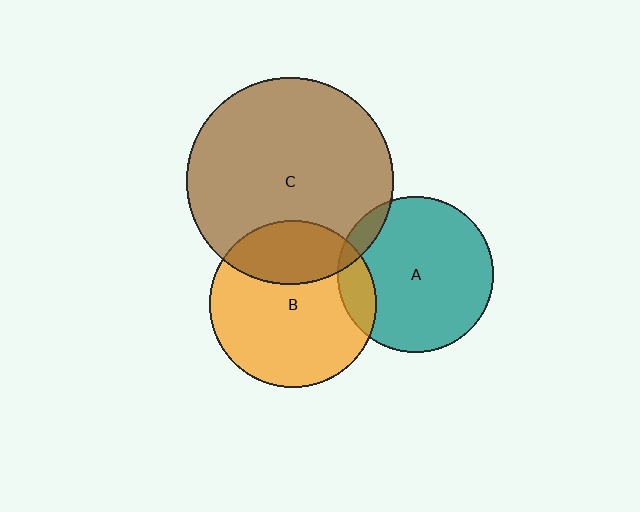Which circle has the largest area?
Circle C (brown).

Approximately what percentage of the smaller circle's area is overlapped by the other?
Approximately 10%.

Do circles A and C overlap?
Yes.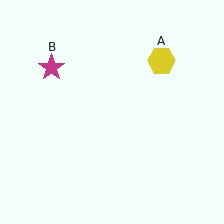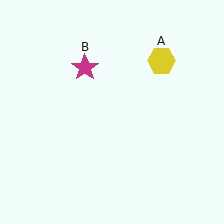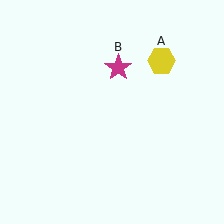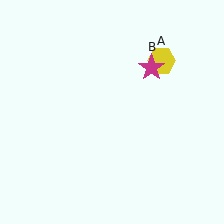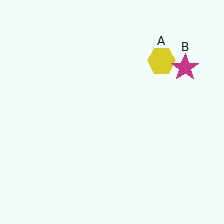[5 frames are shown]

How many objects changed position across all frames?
1 object changed position: magenta star (object B).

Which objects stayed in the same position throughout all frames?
Yellow hexagon (object A) remained stationary.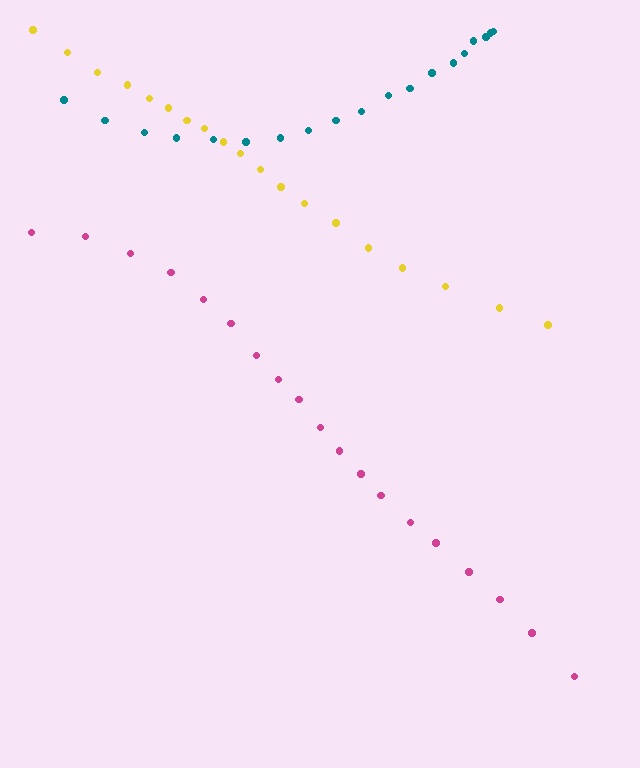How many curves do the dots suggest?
There are 3 distinct paths.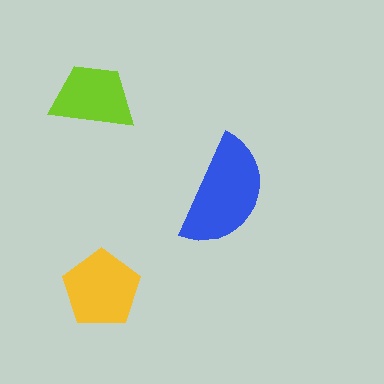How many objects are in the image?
There are 3 objects in the image.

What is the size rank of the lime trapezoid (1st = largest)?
3rd.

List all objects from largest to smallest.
The blue semicircle, the yellow pentagon, the lime trapezoid.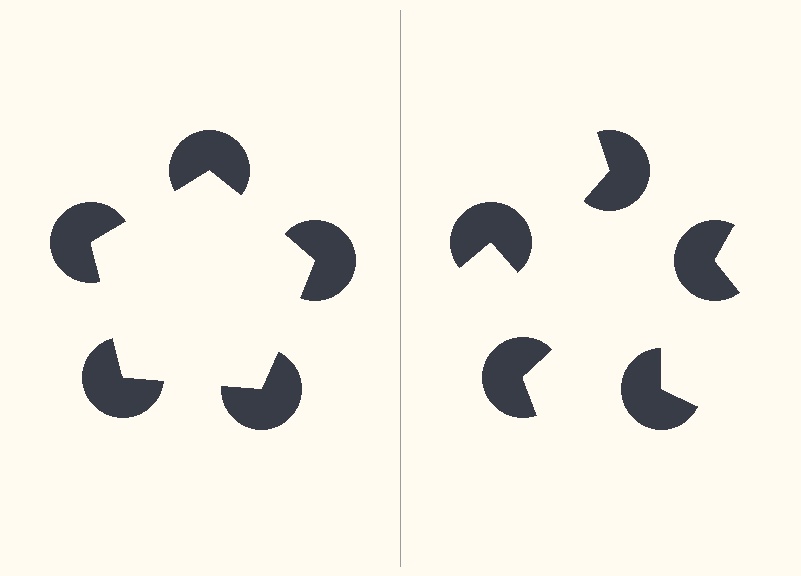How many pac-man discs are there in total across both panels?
10 — 5 on each side.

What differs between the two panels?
The pac-man discs are positioned identically on both sides; only the wedge orientations differ. On the left they align to a pentagon; on the right they are misaligned.